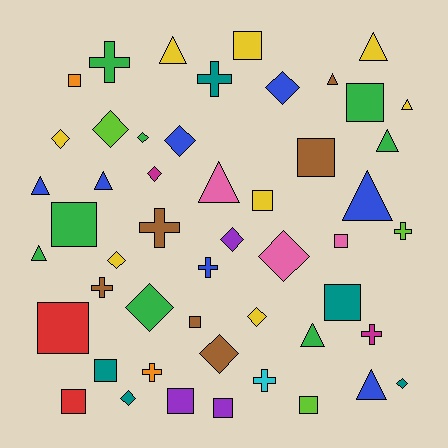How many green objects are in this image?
There are 8 green objects.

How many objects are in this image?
There are 50 objects.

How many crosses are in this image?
There are 9 crosses.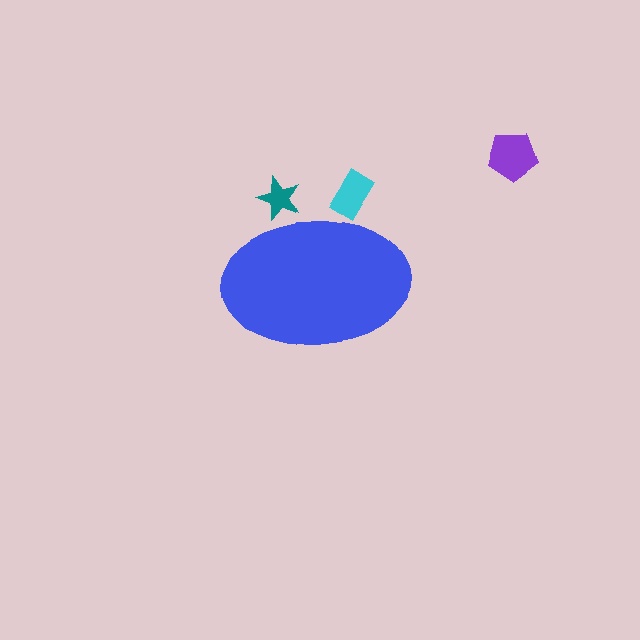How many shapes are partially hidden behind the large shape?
2 shapes are partially hidden.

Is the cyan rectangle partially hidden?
Yes, the cyan rectangle is partially hidden behind the blue ellipse.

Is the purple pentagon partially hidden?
No, the purple pentagon is fully visible.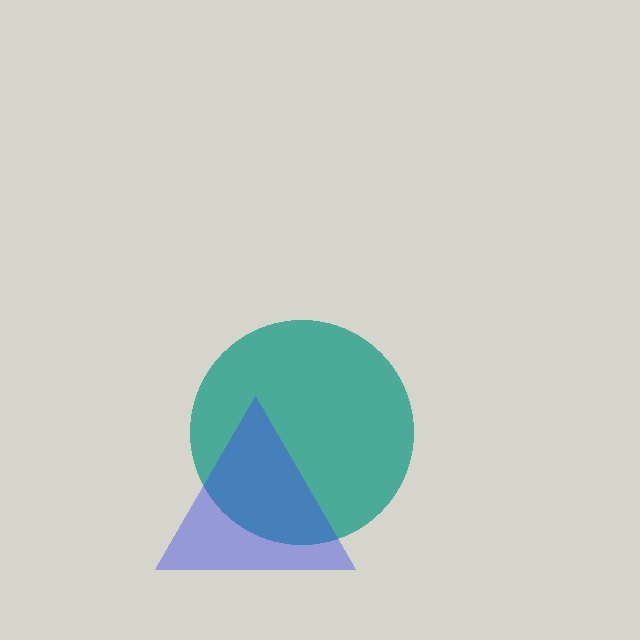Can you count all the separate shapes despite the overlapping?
Yes, there are 2 separate shapes.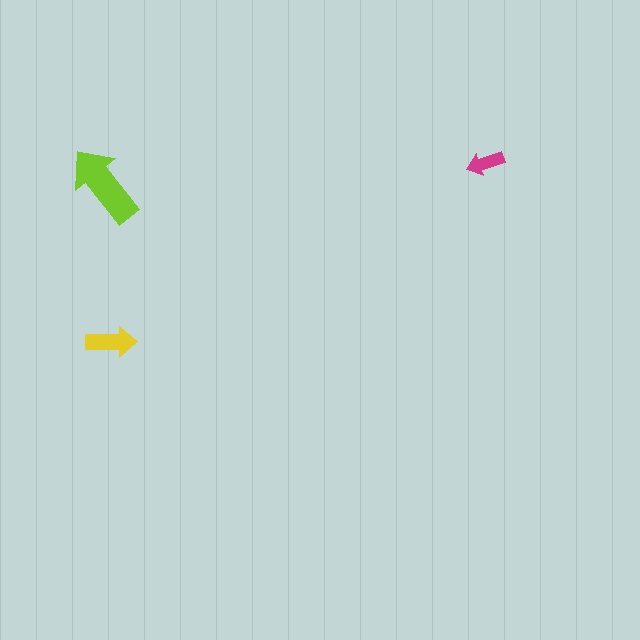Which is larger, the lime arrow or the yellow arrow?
The lime one.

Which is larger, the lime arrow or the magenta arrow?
The lime one.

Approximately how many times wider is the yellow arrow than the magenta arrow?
About 1.5 times wider.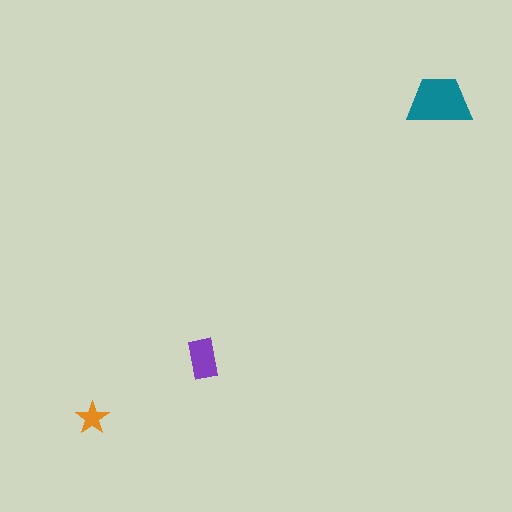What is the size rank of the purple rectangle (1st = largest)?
2nd.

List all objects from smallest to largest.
The orange star, the purple rectangle, the teal trapezoid.